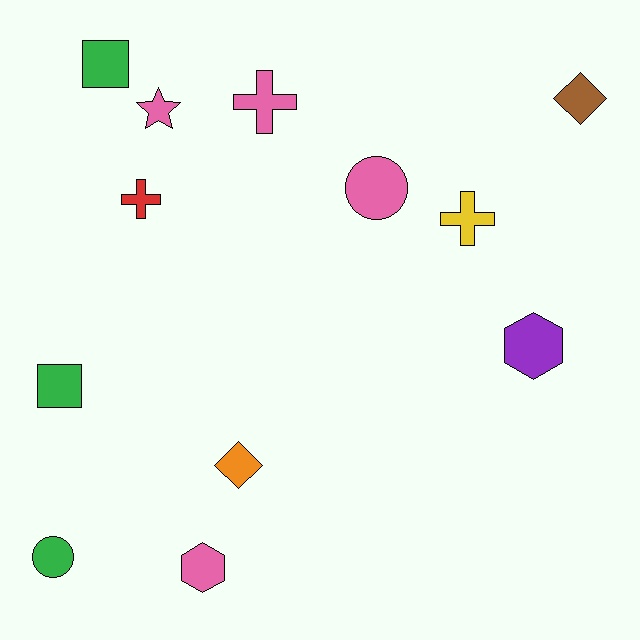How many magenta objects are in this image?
There are no magenta objects.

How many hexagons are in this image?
There are 2 hexagons.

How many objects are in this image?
There are 12 objects.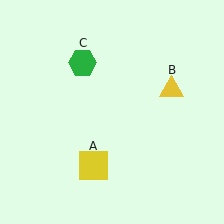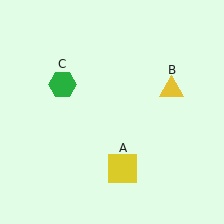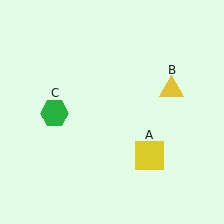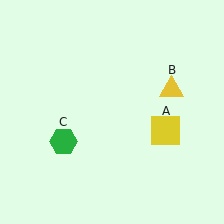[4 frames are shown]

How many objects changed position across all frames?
2 objects changed position: yellow square (object A), green hexagon (object C).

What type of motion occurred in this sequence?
The yellow square (object A), green hexagon (object C) rotated counterclockwise around the center of the scene.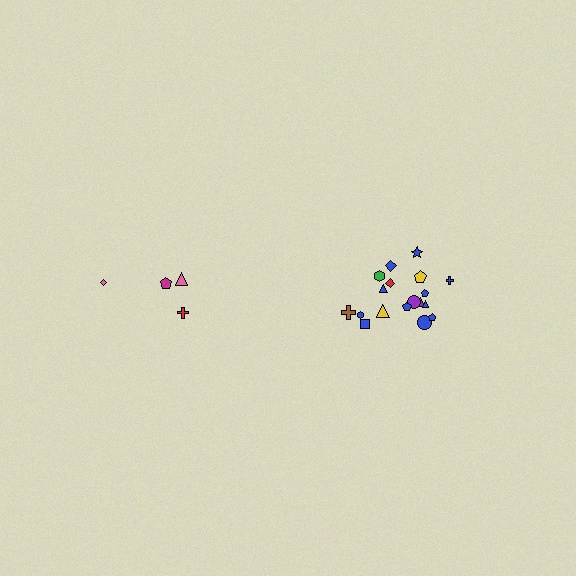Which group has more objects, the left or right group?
The right group.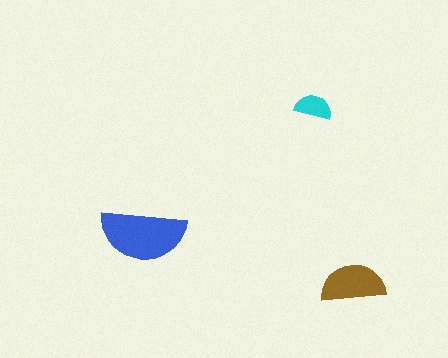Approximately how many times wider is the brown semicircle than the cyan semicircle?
About 1.5 times wider.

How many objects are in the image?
There are 3 objects in the image.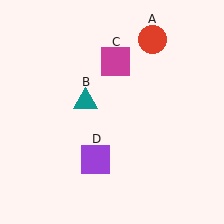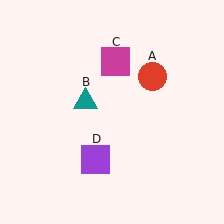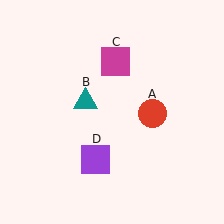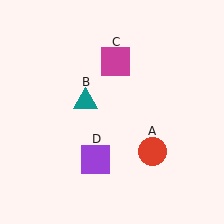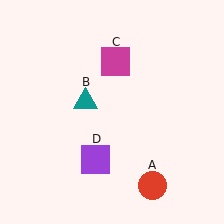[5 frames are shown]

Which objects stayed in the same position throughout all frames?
Teal triangle (object B) and magenta square (object C) and purple square (object D) remained stationary.